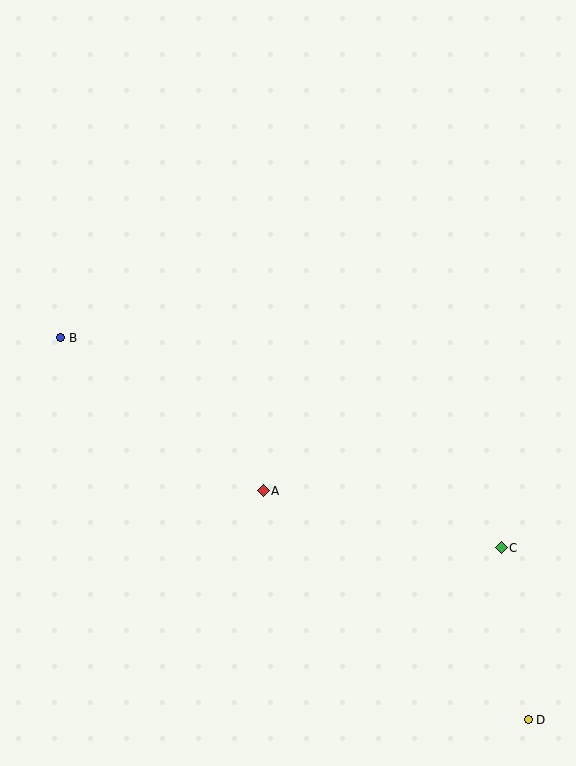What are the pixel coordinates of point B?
Point B is at (61, 338).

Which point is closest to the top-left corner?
Point B is closest to the top-left corner.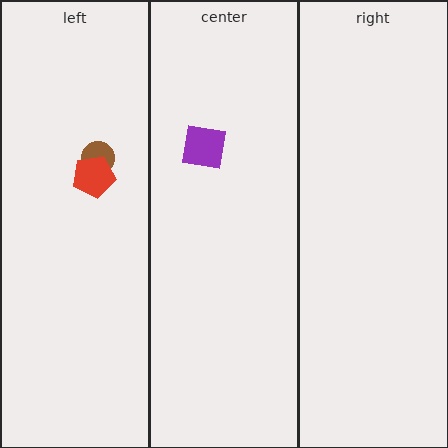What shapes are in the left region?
The brown circle, the red pentagon.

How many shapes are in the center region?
1.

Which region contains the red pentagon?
The left region.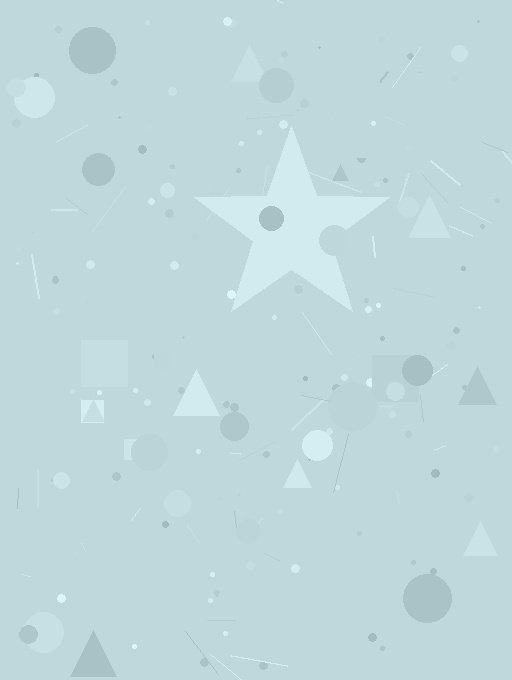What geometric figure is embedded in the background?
A star is embedded in the background.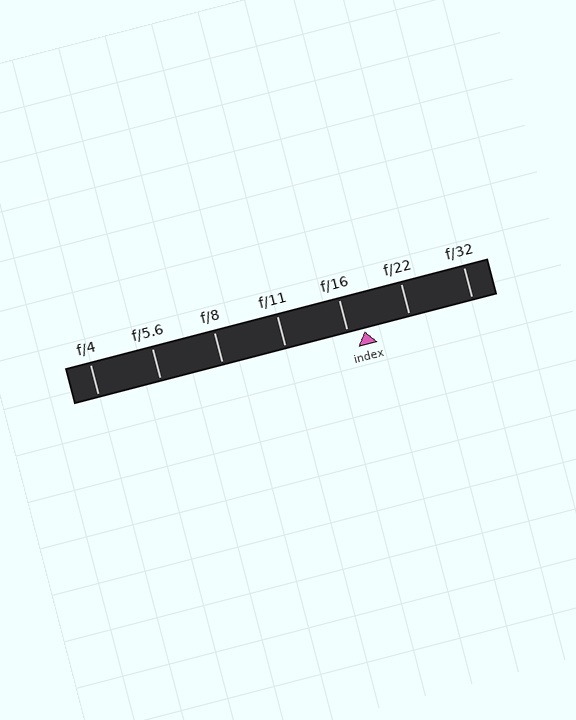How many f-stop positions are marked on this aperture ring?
There are 7 f-stop positions marked.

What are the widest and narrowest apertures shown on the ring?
The widest aperture shown is f/4 and the narrowest is f/32.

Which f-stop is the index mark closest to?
The index mark is closest to f/16.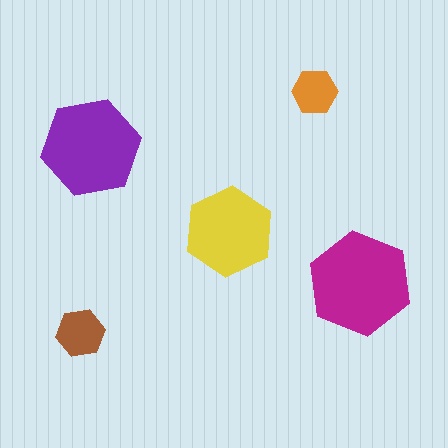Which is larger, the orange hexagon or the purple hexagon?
The purple one.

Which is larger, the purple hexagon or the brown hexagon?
The purple one.